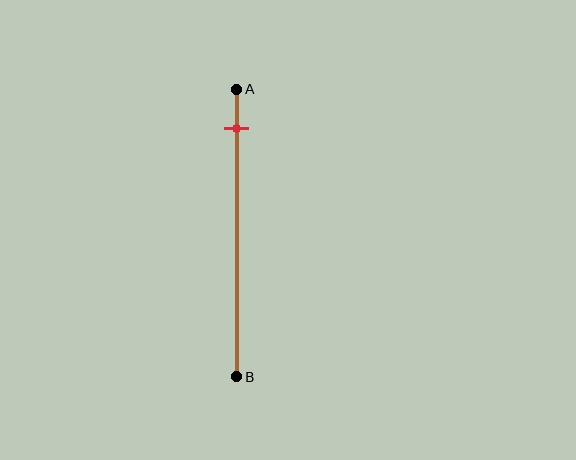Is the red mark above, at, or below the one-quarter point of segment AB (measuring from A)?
The red mark is above the one-quarter point of segment AB.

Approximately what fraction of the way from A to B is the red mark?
The red mark is approximately 15% of the way from A to B.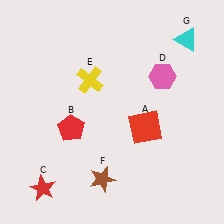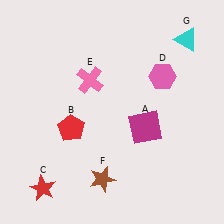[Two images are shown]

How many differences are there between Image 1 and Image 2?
There are 2 differences between the two images.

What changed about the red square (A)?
In Image 1, A is red. In Image 2, it changed to magenta.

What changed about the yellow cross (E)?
In Image 1, E is yellow. In Image 2, it changed to pink.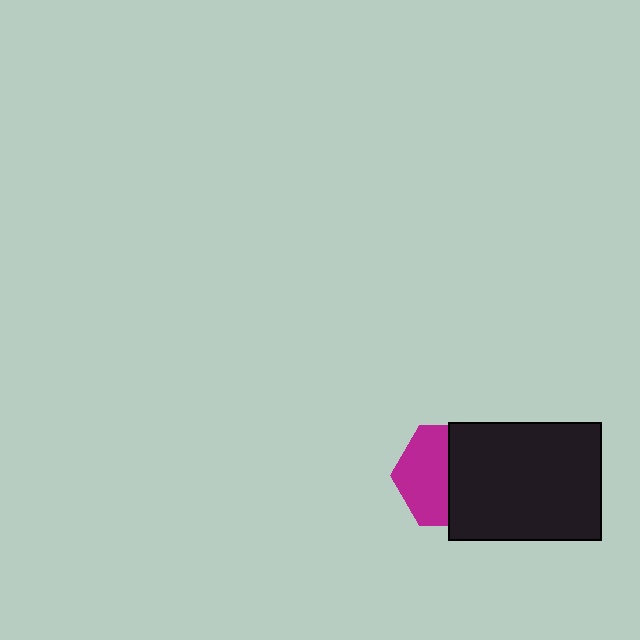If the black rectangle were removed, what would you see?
You would see the complete magenta hexagon.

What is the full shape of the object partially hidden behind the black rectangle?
The partially hidden object is a magenta hexagon.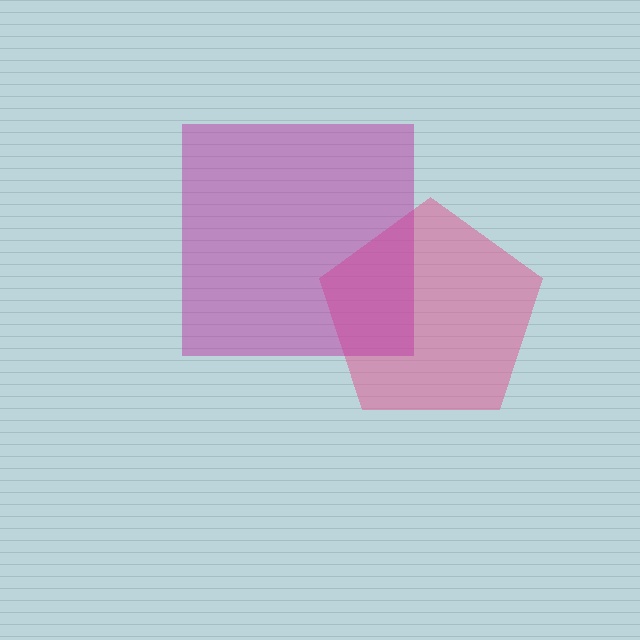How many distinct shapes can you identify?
There are 2 distinct shapes: a pink pentagon, a magenta square.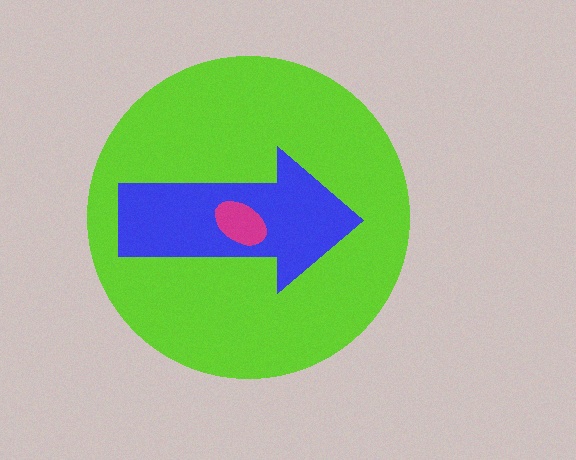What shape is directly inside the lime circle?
The blue arrow.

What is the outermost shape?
The lime circle.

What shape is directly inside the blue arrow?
The magenta ellipse.